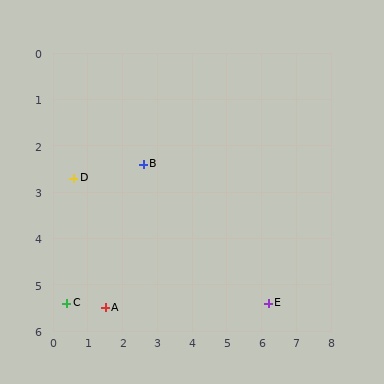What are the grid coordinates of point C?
Point C is at approximately (0.4, 5.4).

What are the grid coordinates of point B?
Point B is at approximately (2.6, 2.4).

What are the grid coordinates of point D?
Point D is at approximately (0.6, 2.7).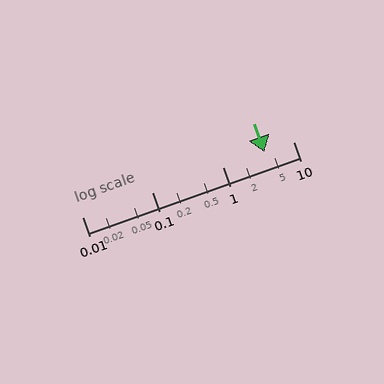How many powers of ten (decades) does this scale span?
The scale spans 3 decades, from 0.01 to 10.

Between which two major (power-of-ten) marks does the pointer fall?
The pointer is between 1 and 10.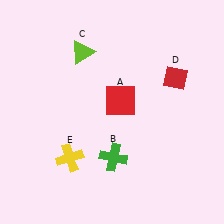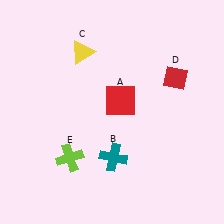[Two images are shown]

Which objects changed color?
B changed from green to teal. C changed from lime to yellow. E changed from yellow to lime.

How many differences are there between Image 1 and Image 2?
There are 3 differences between the two images.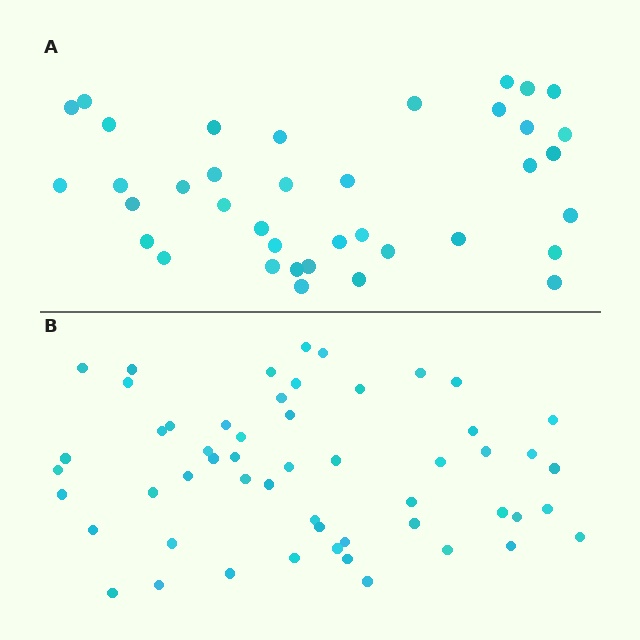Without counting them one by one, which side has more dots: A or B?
Region B (the bottom region) has more dots.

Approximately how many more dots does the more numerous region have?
Region B has approximately 15 more dots than region A.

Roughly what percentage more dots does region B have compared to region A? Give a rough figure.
About 40% more.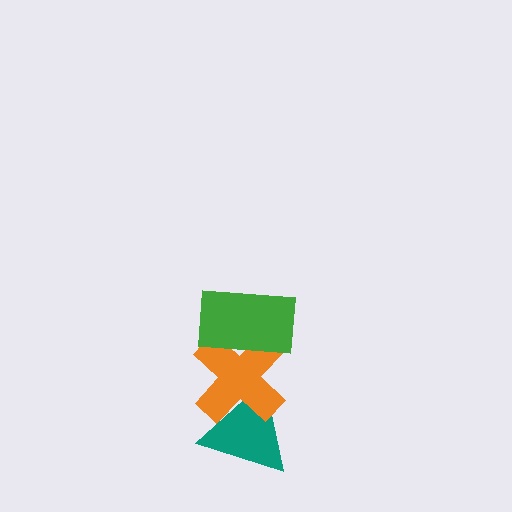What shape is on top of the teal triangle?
The orange cross is on top of the teal triangle.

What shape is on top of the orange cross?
The green rectangle is on top of the orange cross.